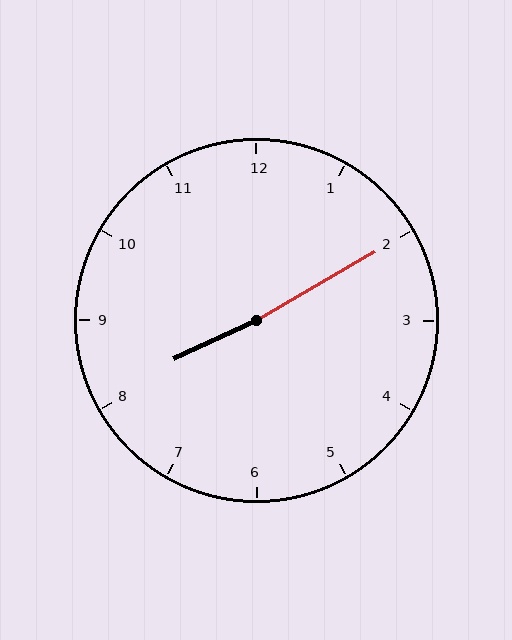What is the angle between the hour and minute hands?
Approximately 175 degrees.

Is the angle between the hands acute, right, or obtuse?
It is obtuse.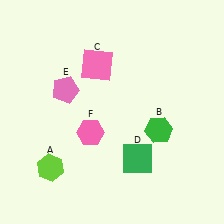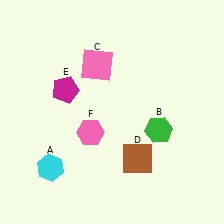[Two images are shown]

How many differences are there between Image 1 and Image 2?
There are 3 differences between the two images.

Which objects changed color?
A changed from lime to cyan. D changed from green to brown. E changed from pink to magenta.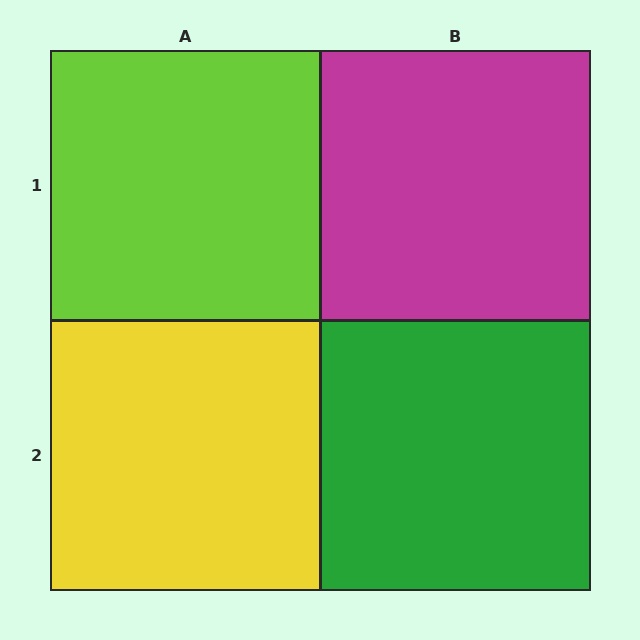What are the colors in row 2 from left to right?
Yellow, green.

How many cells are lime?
1 cell is lime.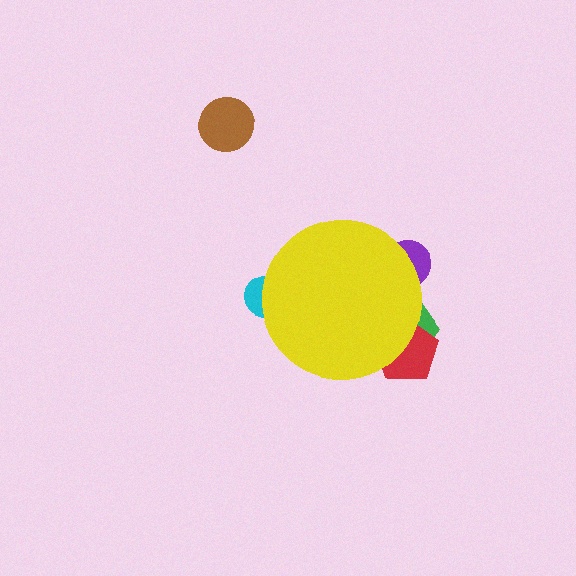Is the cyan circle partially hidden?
Yes, the cyan circle is partially hidden behind the yellow circle.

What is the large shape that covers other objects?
A yellow circle.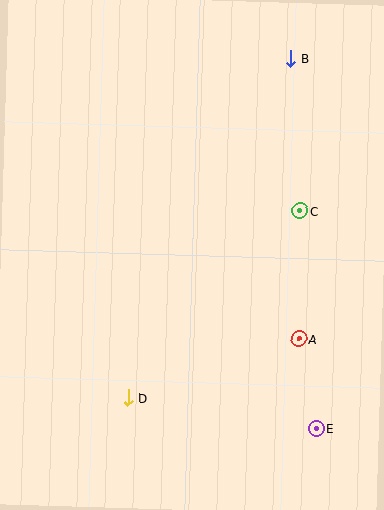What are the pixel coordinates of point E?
Point E is at (316, 429).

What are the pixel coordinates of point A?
Point A is at (299, 339).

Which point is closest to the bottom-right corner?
Point E is closest to the bottom-right corner.